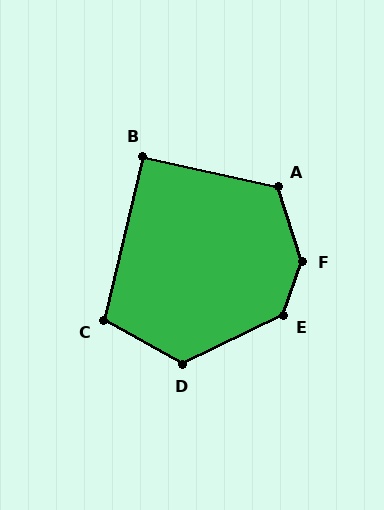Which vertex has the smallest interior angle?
B, at approximately 91 degrees.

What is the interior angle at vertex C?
Approximately 106 degrees (obtuse).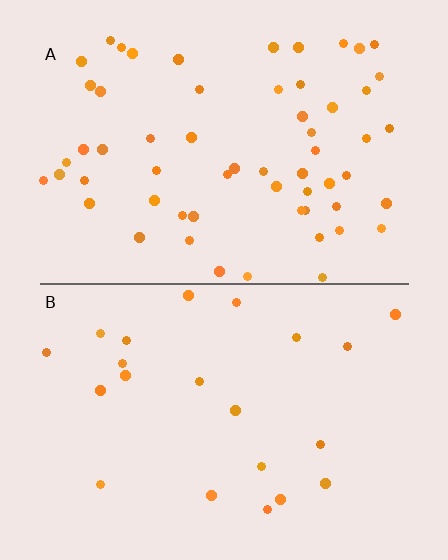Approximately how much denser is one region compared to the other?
Approximately 2.7× — region A over region B.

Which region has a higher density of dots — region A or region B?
A (the top).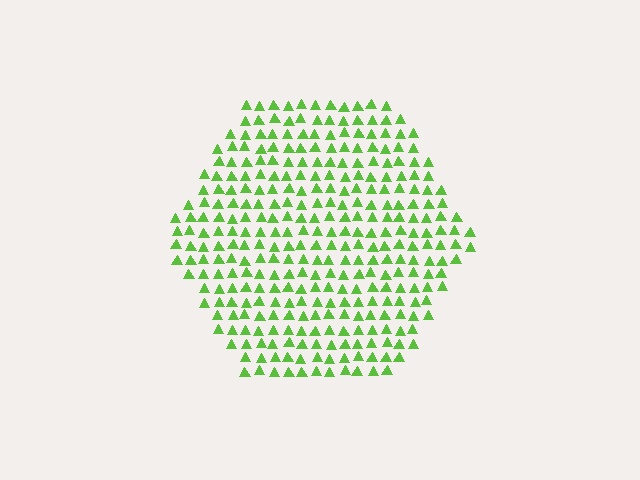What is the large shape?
The large shape is a hexagon.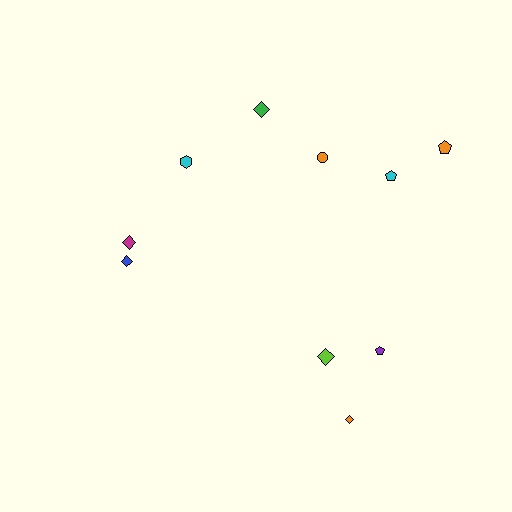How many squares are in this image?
There are no squares.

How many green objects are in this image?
There is 1 green object.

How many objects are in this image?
There are 10 objects.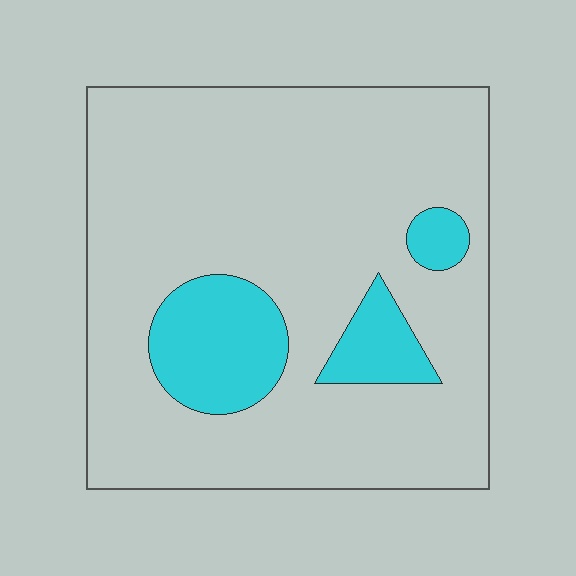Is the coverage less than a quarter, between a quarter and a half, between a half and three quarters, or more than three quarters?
Less than a quarter.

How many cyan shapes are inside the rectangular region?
3.